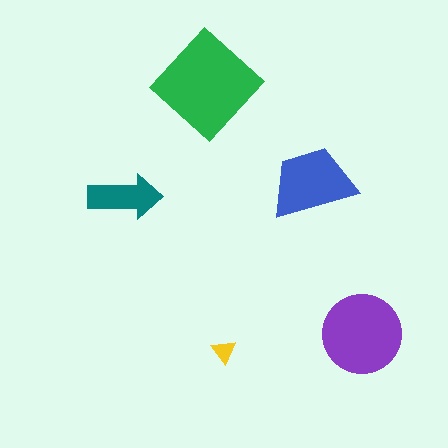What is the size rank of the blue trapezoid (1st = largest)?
3rd.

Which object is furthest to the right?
The purple circle is rightmost.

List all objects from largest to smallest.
The green diamond, the purple circle, the blue trapezoid, the teal arrow, the yellow triangle.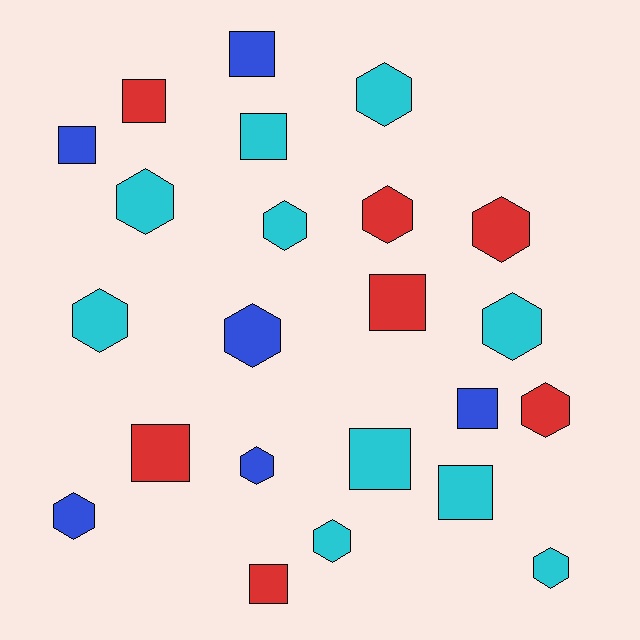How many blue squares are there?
There are 3 blue squares.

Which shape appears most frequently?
Hexagon, with 13 objects.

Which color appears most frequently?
Cyan, with 10 objects.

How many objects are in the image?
There are 23 objects.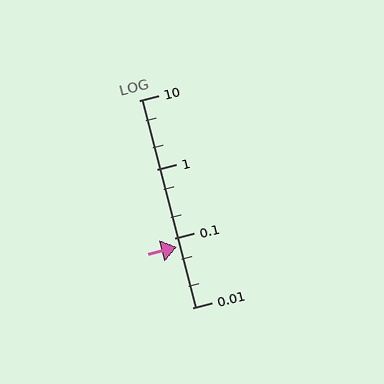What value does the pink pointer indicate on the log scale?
The pointer indicates approximately 0.075.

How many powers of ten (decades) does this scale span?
The scale spans 3 decades, from 0.01 to 10.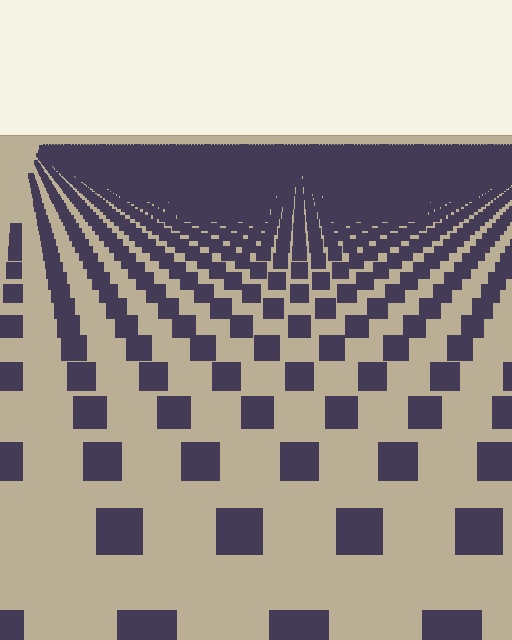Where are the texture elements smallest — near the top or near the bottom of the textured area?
Near the top.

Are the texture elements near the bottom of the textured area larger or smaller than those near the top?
Larger. Near the bottom, elements are closer to the viewer and appear at a bigger on-screen size.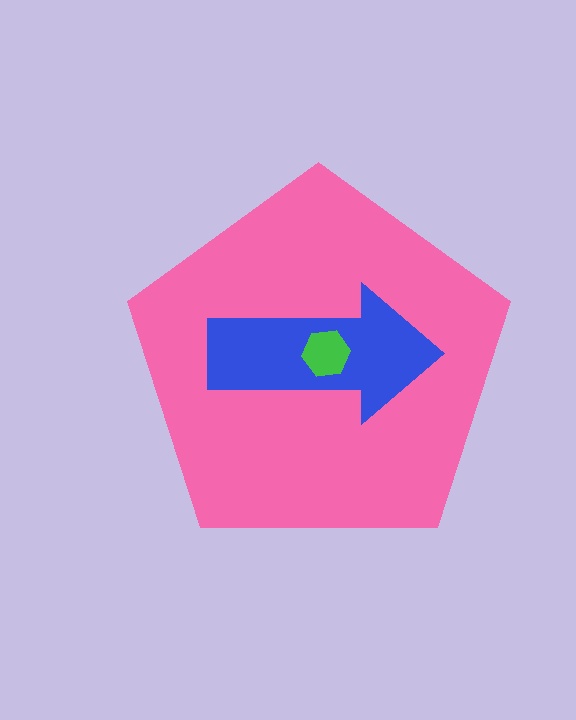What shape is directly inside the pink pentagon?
The blue arrow.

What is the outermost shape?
The pink pentagon.